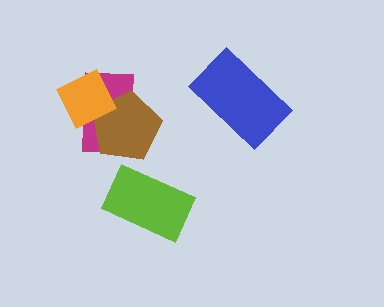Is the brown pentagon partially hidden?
Yes, it is partially covered by another shape.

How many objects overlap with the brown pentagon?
2 objects overlap with the brown pentagon.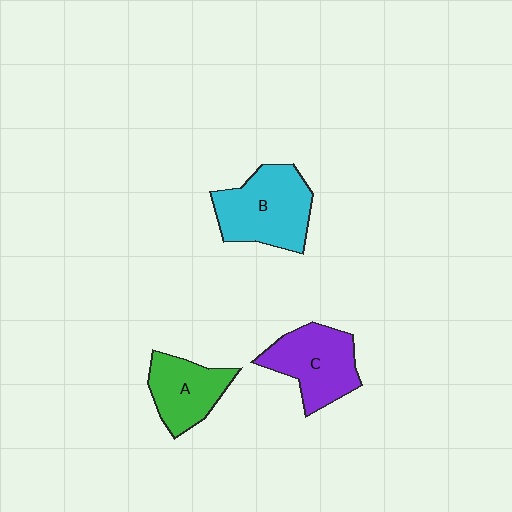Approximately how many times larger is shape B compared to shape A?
Approximately 1.4 times.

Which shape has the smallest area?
Shape A (green).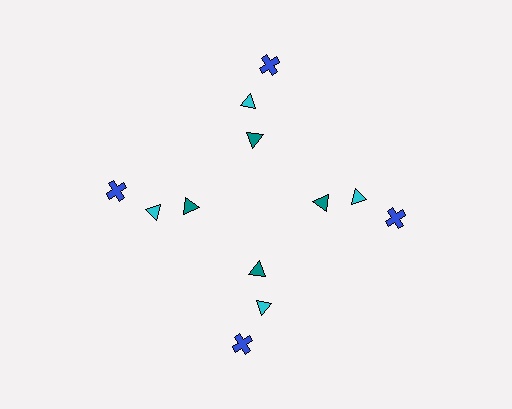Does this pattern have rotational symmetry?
Yes, this pattern has 4-fold rotational symmetry. It looks the same after rotating 90 degrees around the center.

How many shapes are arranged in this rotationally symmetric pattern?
There are 12 shapes, arranged in 4 groups of 3.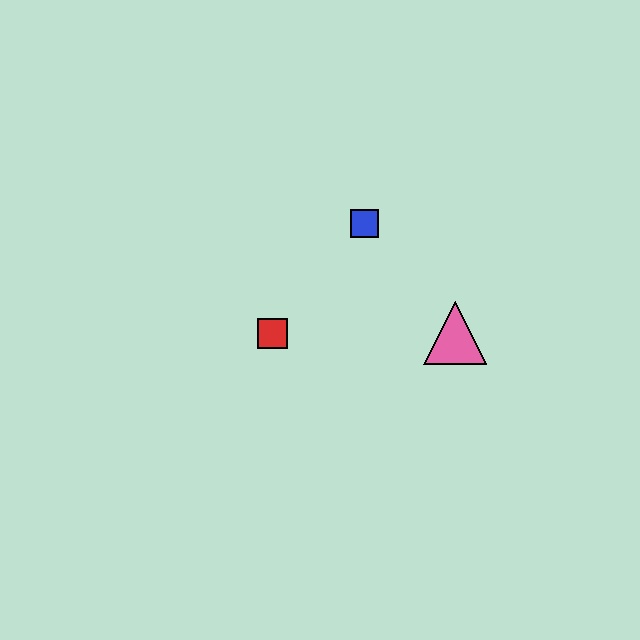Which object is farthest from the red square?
The pink triangle is farthest from the red square.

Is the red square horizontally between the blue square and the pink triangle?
No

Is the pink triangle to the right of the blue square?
Yes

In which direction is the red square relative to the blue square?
The red square is below the blue square.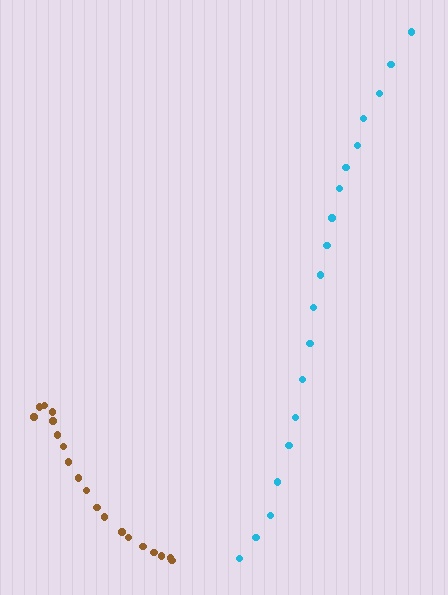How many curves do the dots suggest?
There are 2 distinct paths.